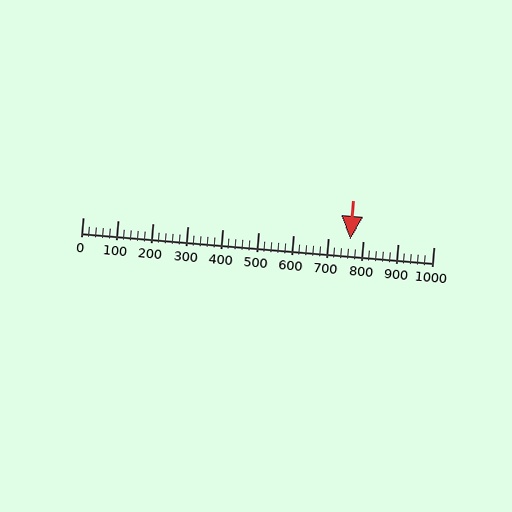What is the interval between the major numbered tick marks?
The major tick marks are spaced 100 units apart.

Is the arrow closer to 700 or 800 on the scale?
The arrow is closer to 800.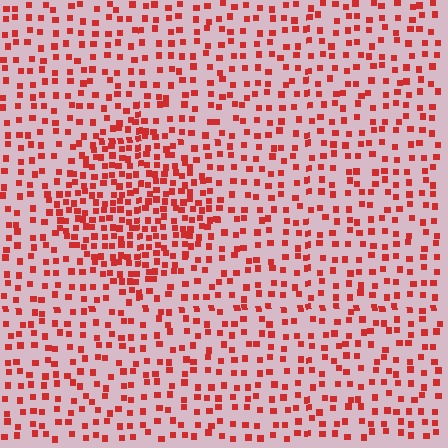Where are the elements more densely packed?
The elements are more densely packed inside the diamond boundary.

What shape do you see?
I see a diamond.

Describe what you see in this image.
The image contains small red elements arranged at two different densities. A diamond-shaped region is visible where the elements are more densely packed than the surrounding area.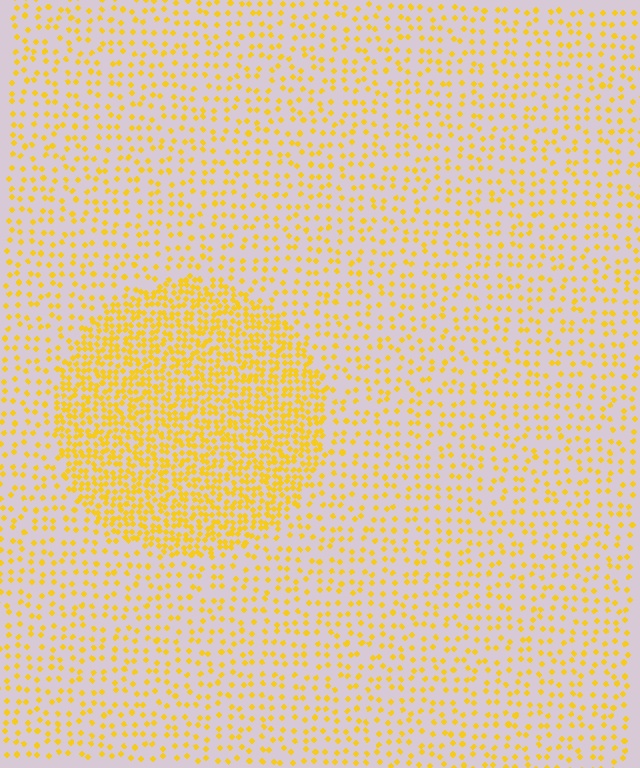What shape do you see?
I see a circle.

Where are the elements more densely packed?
The elements are more densely packed inside the circle boundary.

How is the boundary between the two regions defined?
The boundary is defined by a change in element density (approximately 2.5x ratio). All elements are the same color, size, and shape.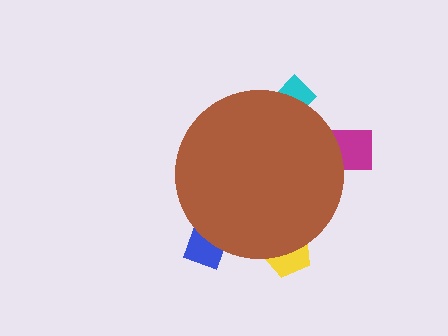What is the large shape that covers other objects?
A brown circle.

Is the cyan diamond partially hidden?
Yes, the cyan diamond is partially hidden behind the brown circle.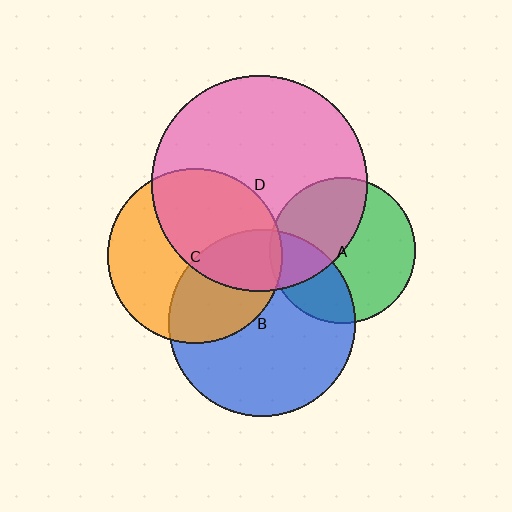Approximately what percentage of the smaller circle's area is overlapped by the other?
Approximately 5%.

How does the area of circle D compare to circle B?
Approximately 1.3 times.